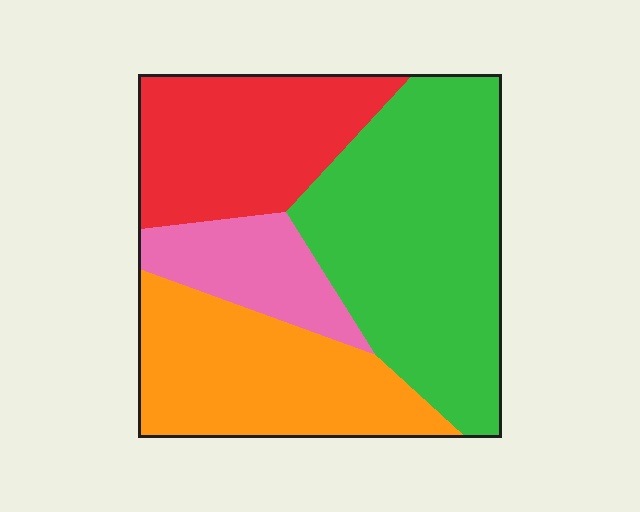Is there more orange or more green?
Green.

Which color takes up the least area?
Pink, at roughly 10%.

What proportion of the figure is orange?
Orange takes up between a quarter and a half of the figure.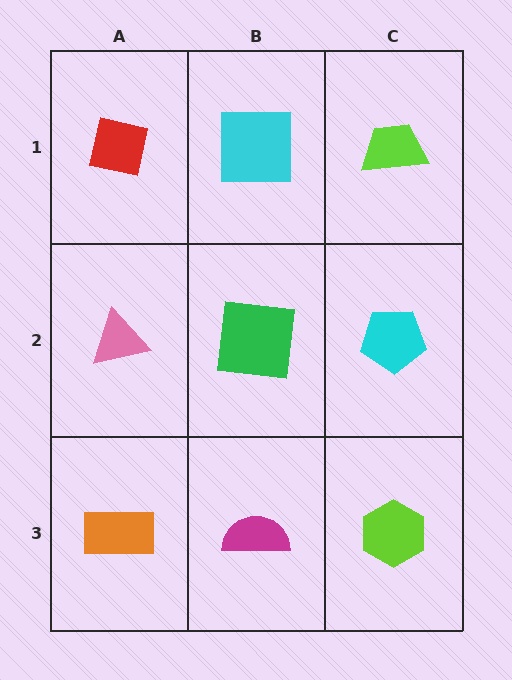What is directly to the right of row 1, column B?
A lime trapezoid.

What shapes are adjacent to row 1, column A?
A pink triangle (row 2, column A), a cyan square (row 1, column B).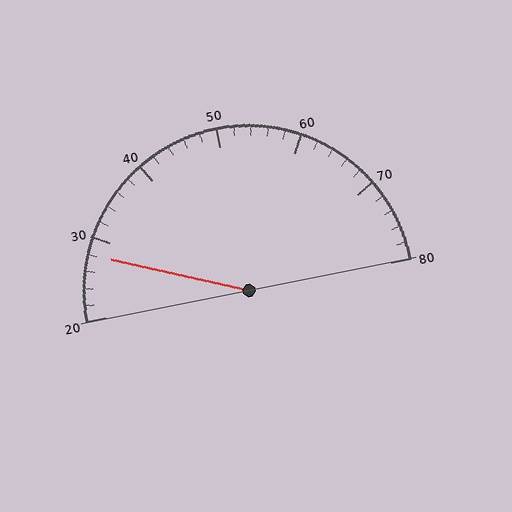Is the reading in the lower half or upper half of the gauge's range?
The reading is in the lower half of the range (20 to 80).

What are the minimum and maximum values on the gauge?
The gauge ranges from 20 to 80.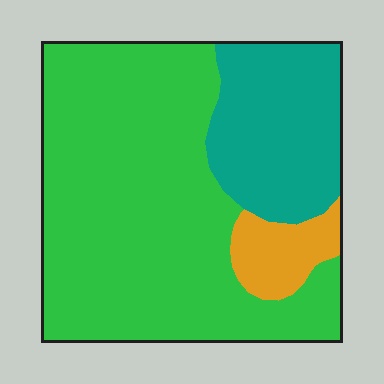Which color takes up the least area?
Orange, at roughly 10%.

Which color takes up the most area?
Green, at roughly 70%.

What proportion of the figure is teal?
Teal takes up less than a quarter of the figure.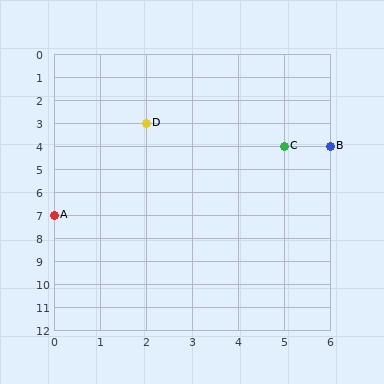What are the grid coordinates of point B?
Point B is at grid coordinates (6, 4).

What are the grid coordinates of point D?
Point D is at grid coordinates (2, 3).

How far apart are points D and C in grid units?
Points D and C are 3 columns and 1 row apart (about 3.2 grid units diagonally).